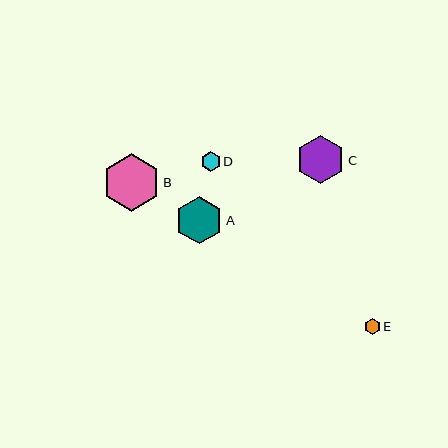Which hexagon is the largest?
Hexagon B is the largest with a size of approximately 58 pixels.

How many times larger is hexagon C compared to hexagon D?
Hexagon C is approximately 2.4 times the size of hexagon D.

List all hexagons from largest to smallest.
From largest to smallest: B, C, A, D, E.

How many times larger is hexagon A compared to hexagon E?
Hexagon A is approximately 3.0 times the size of hexagon E.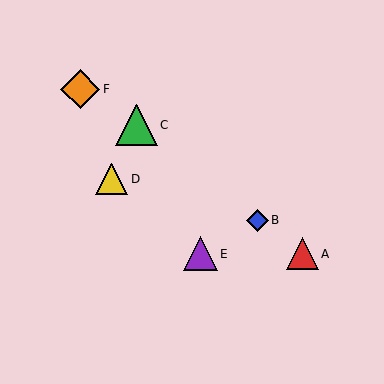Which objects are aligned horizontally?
Objects A, E are aligned horizontally.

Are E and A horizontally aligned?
Yes, both are at y≈254.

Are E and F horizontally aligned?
No, E is at y≈254 and F is at y≈89.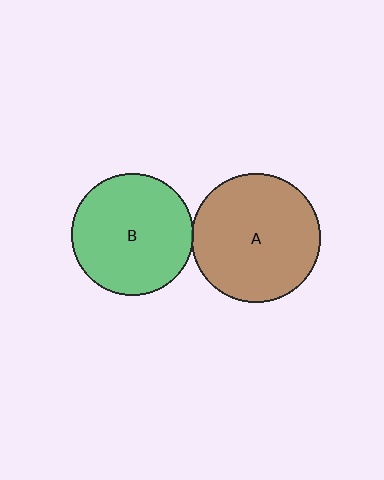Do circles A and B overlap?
Yes.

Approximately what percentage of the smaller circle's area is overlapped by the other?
Approximately 5%.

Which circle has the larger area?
Circle A (brown).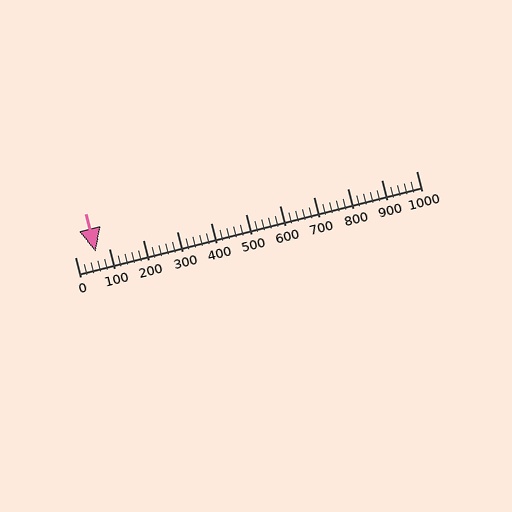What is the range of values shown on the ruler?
The ruler shows values from 0 to 1000.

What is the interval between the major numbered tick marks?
The major tick marks are spaced 100 units apart.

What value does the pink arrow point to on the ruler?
The pink arrow points to approximately 60.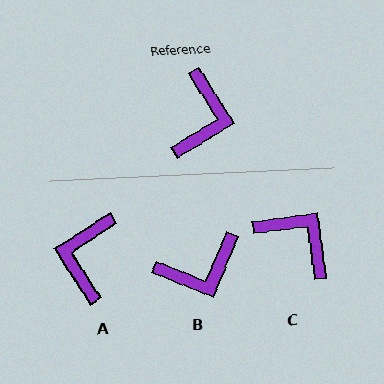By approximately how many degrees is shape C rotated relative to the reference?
Approximately 66 degrees counter-clockwise.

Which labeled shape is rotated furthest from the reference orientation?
A, about 179 degrees away.